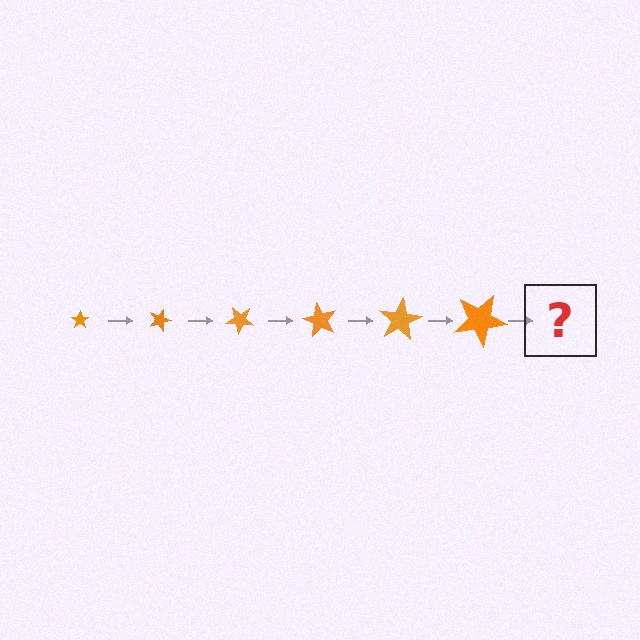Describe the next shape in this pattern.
It should be a star, larger than the previous one and rotated 120 degrees from the start.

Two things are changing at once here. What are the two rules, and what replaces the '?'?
The two rules are that the star grows larger each step and it rotates 20 degrees each step. The '?' should be a star, larger than the previous one and rotated 120 degrees from the start.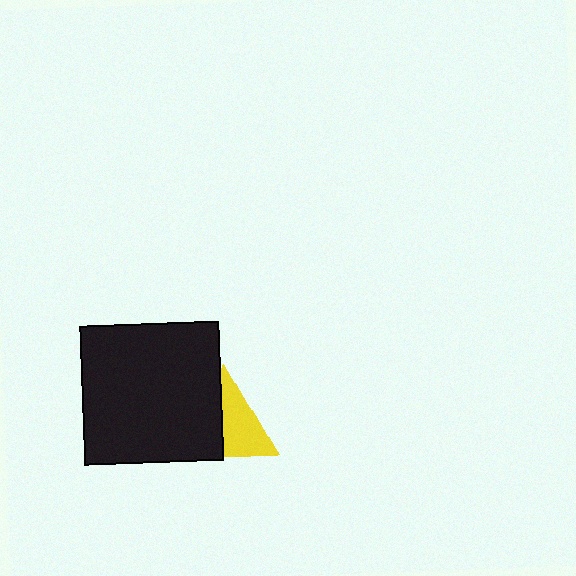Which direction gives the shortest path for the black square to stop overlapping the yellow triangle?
Moving left gives the shortest separation.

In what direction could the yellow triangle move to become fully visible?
The yellow triangle could move right. That would shift it out from behind the black square entirely.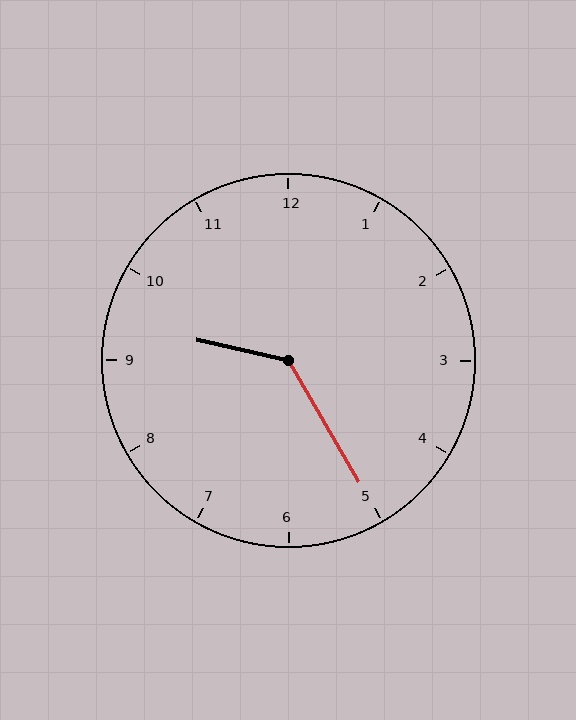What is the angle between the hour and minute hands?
Approximately 132 degrees.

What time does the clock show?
9:25.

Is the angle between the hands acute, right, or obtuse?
It is obtuse.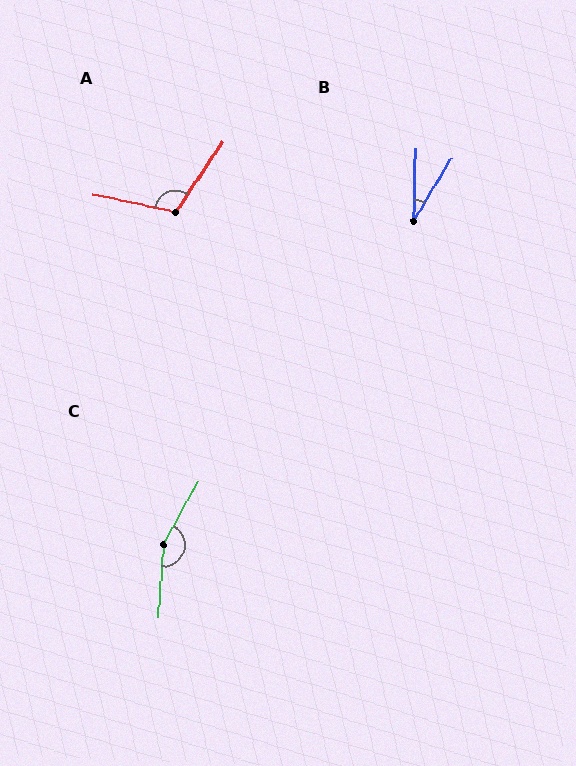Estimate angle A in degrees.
Approximately 111 degrees.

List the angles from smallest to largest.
B (29°), A (111°), C (155°).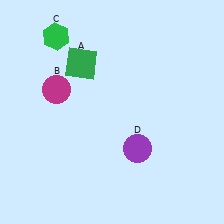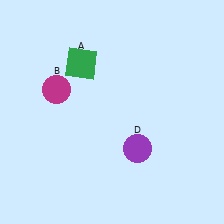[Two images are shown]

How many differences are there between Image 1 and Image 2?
There is 1 difference between the two images.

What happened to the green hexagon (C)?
The green hexagon (C) was removed in Image 2. It was in the top-left area of Image 1.